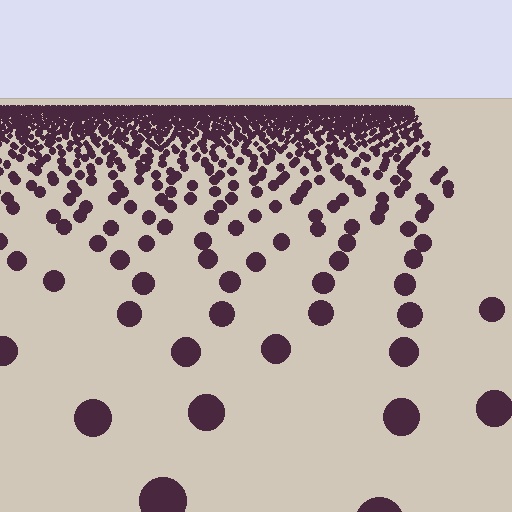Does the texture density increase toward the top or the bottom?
Density increases toward the top.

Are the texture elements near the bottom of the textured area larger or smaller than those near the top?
Larger. Near the bottom, elements are closer to the viewer and appear at a bigger on-screen size.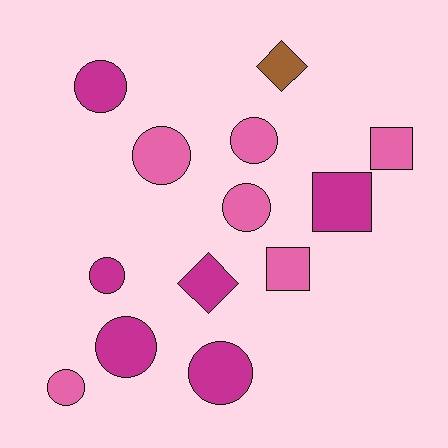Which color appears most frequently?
Pink, with 6 objects.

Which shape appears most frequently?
Circle, with 8 objects.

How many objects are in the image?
There are 13 objects.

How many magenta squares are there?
There is 1 magenta square.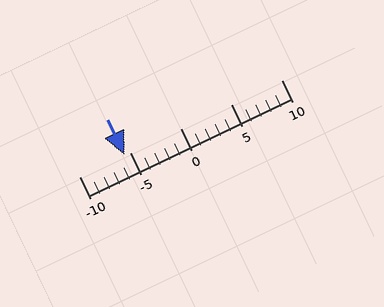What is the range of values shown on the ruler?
The ruler shows values from -10 to 10.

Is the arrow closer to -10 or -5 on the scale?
The arrow is closer to -5.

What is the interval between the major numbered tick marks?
The major tick marks are spaced 5 units apart.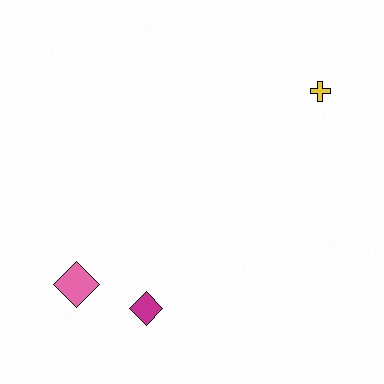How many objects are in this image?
There are 3 objects.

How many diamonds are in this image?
There are 2 diamonds.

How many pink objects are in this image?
There is 1 pink object.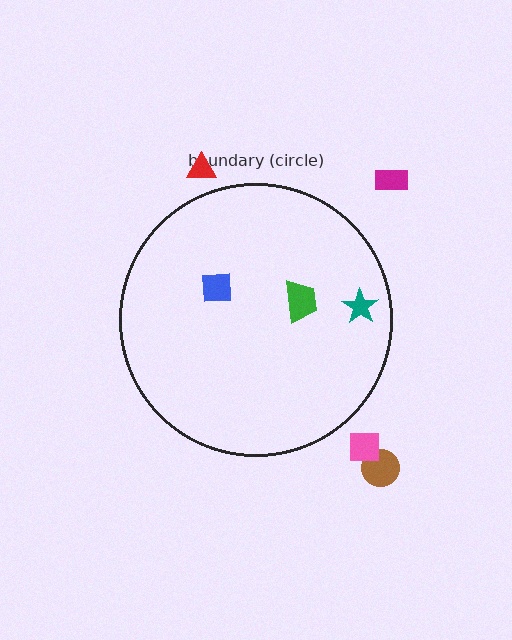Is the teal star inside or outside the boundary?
Inside.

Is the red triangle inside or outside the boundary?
Outside.